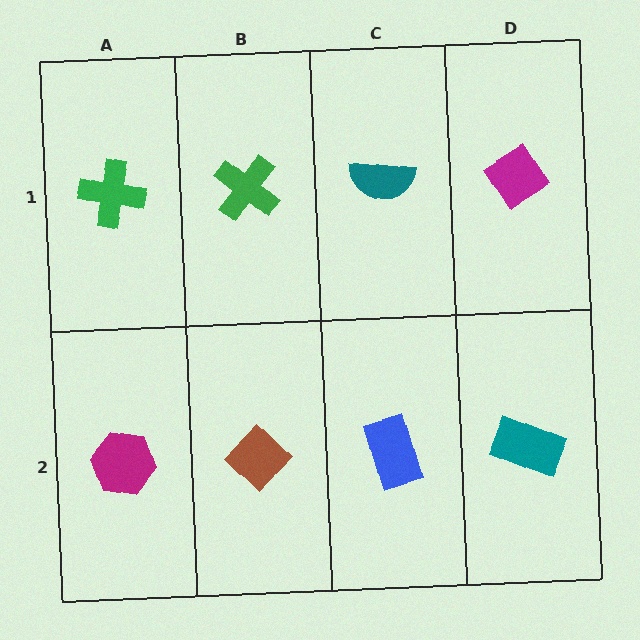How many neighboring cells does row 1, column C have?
3.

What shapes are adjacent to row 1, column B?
A brown diamond (row 2, column B), a green cross (row 1, column A), a teal semicircle (row 1, column C).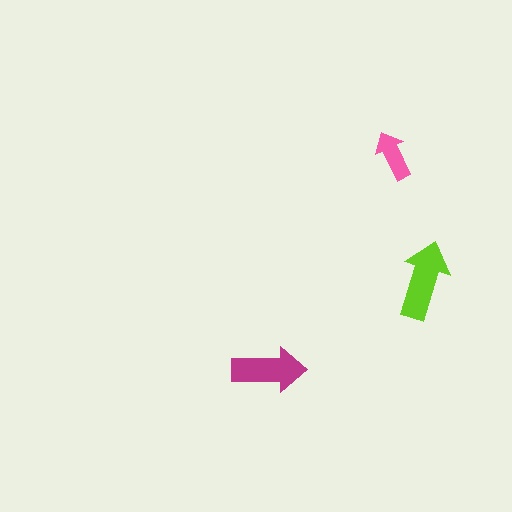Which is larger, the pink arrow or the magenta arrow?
The magenta one.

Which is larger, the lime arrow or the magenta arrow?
The lime one.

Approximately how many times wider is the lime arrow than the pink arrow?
About 1.5 times wider.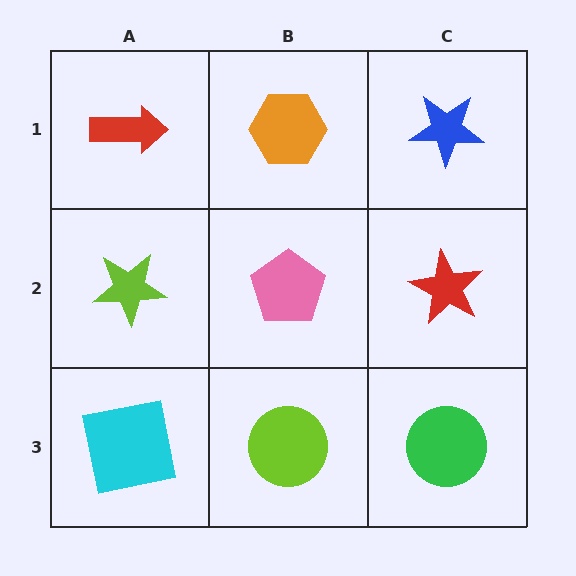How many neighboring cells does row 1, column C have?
2.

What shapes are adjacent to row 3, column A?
A lime star (row 2, column A), a lime circle (row 3, column B).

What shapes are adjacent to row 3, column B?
A pink pentagon (row 2, column B), a cyan square (row 3, column A), a green circle (row 3, column C).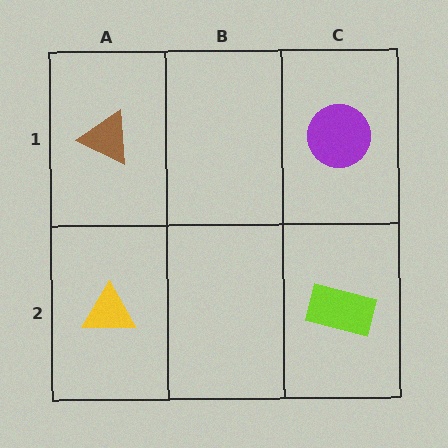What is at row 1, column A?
A brown triangle.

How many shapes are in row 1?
2 shapes.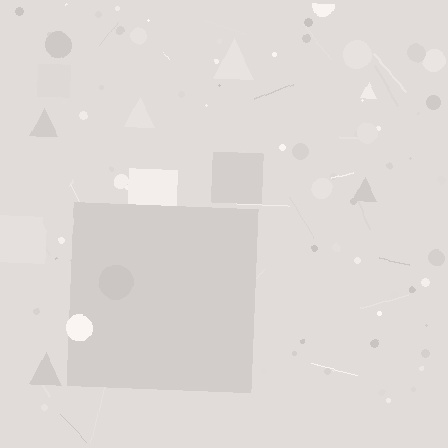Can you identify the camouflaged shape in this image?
The camouflaged shape is a square.